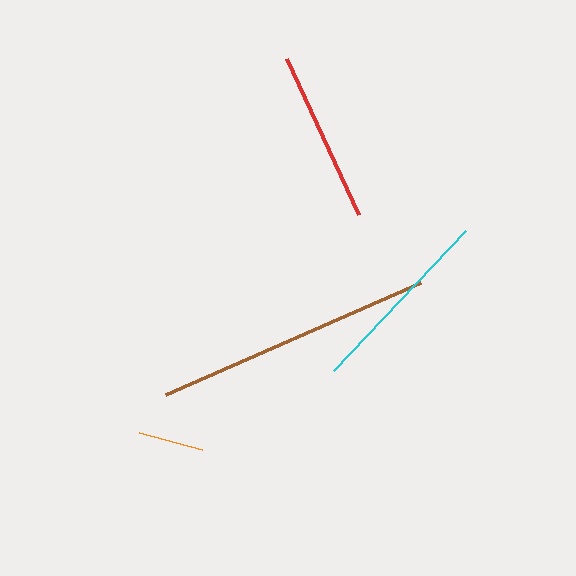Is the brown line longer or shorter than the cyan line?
The brown line is longer than the cyan line.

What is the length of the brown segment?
The brown segment is approximately 278 pixels long.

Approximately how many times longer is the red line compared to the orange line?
The red line is approximately 2.6 times the length of the orange line.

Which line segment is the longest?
The brown line is the longest at approximately 278 pixels.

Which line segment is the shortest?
The orange line is the shortest at approximately 65 pixels.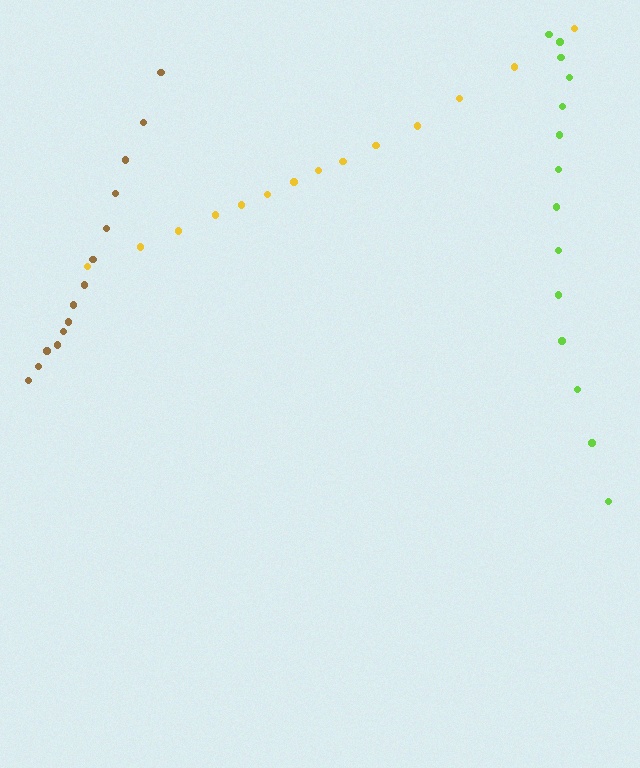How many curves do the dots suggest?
There are 3 distinct paths.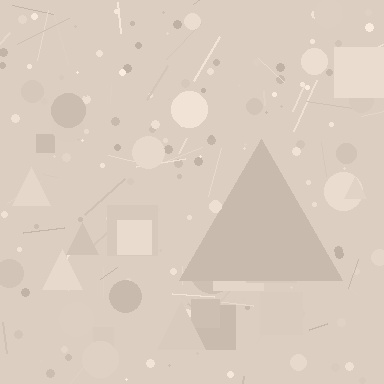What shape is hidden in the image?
A triangle is hidden in the image.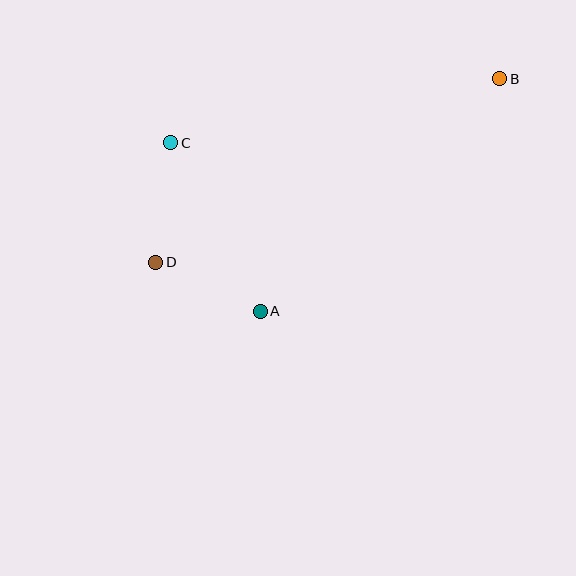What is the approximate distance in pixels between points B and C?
The distance between B and C is approximately 335 pixels.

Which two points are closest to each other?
Points A and D are closest to each other.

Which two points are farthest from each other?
Points B and D are farthest from each other.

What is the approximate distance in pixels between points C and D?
The distance between C and D is approximately 120 pixels.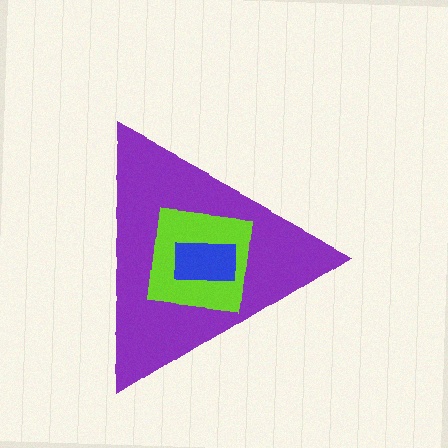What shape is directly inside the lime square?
The blue rectangle.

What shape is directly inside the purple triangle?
The lime square.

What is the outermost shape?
The purple triangle.